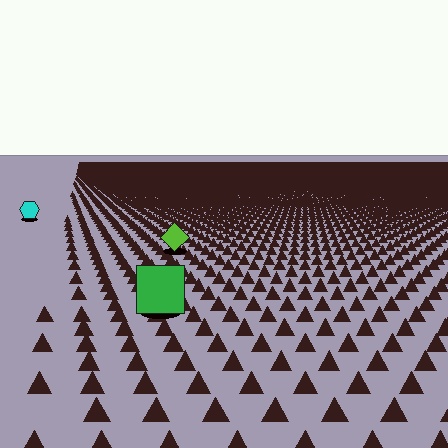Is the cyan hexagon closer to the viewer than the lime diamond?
No. The lime diamond is closer — you can tell from the texture gradient: the ground texture is coarser near it.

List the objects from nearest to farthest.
From nearest to farthest: the green square, the lime diamond, the cyan hexagon.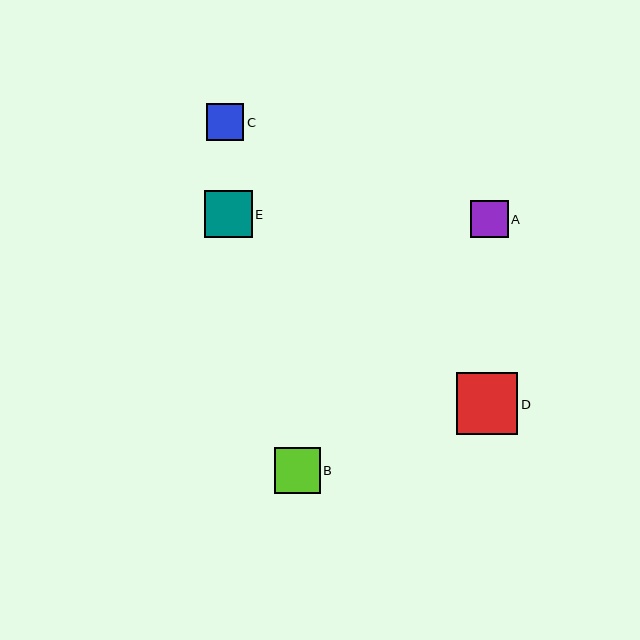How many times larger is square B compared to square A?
Square B is approximately 1.2 times the size of square A.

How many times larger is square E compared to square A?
Square E is approximately 1.3 times the size of square A.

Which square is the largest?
Square D is the largest with a size of approximately 61 pixels.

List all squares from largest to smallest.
From largest to smallest: D, E, B, A, C.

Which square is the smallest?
Square C is the smallest with a size of approximately 37 pixels.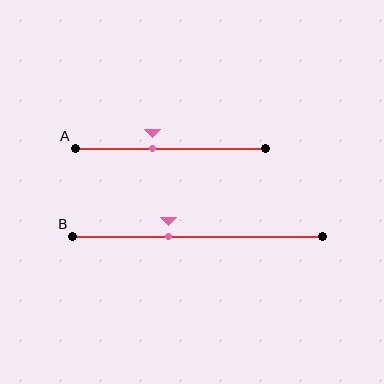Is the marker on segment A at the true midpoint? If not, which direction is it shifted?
No, the marker on segment A is shifted to the left by about 9% of the segment length.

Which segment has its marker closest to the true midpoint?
Segment A has its marker closest to the true midpoint.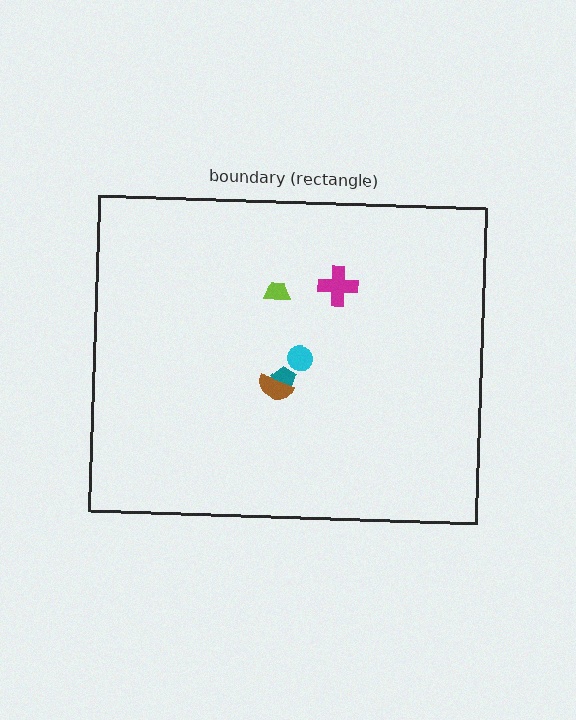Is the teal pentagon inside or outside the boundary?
Inside.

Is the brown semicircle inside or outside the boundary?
Inside.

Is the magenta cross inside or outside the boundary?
Inside.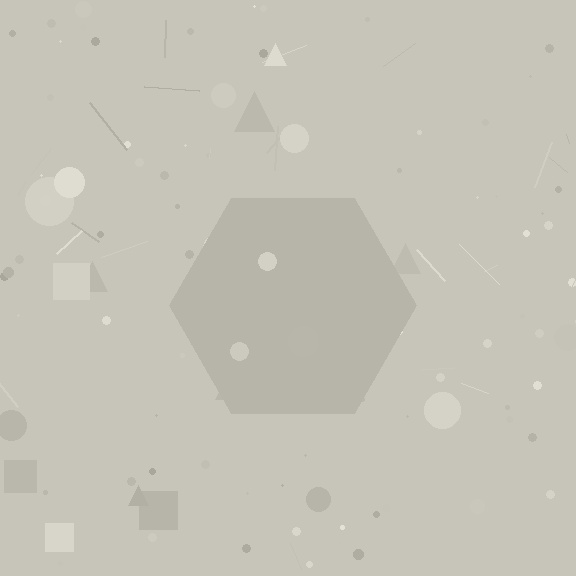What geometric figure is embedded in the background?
A hexagon is embedded in the background.